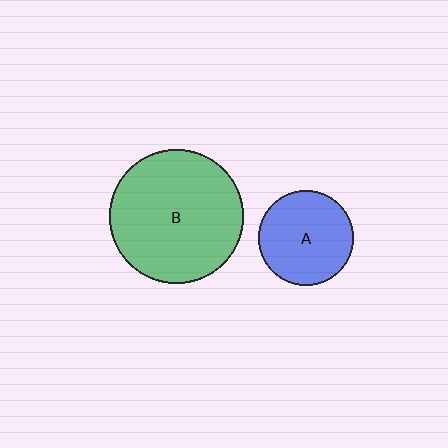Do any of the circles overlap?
No, none of the circles overlap.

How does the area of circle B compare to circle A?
Approximately 2.0 times.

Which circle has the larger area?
Circle B (green).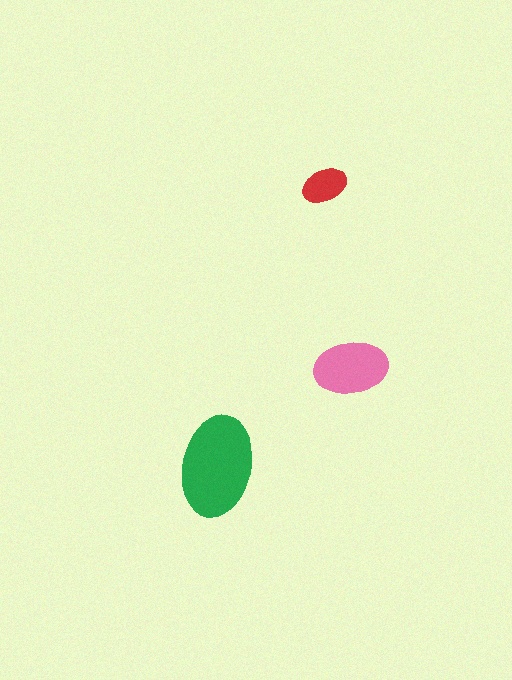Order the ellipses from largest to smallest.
the green one, the pink one, the red one.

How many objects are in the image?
There are 3 objects in the image.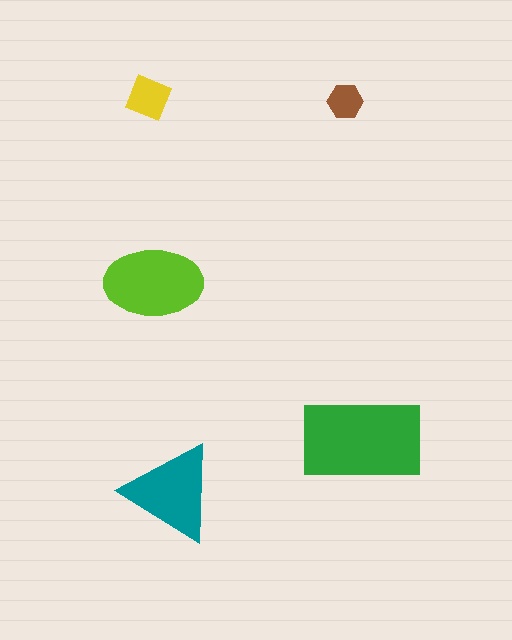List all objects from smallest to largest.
The brown hexagon, the yellow diamond, the teal triangle, the lime ellipse, the green rectangle.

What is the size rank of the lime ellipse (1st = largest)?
2nd.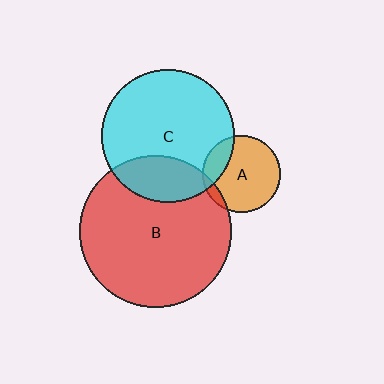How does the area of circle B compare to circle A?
Approximately 3.9 times.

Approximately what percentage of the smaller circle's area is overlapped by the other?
Approximately 10%.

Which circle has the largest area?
Circle B (red).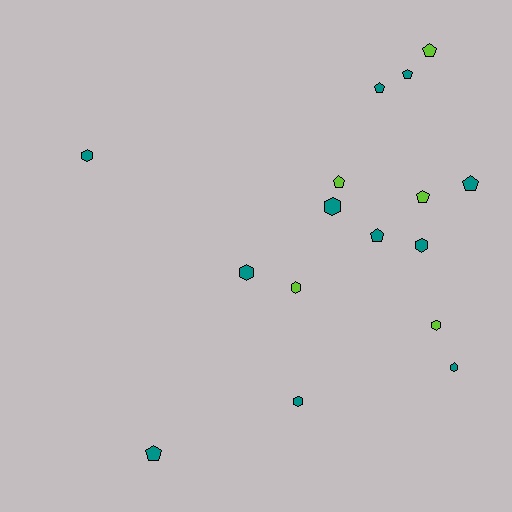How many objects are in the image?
There are 16 objects.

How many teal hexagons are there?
There are 6 teal hexagons.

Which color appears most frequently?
Teal, with 11 objects.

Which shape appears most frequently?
Pentagon, with 8 objects.